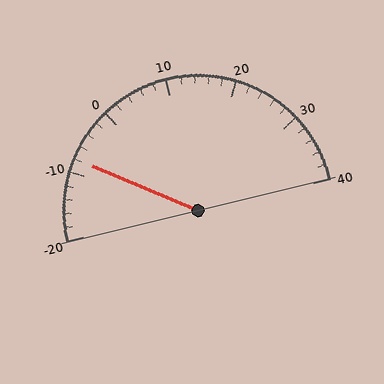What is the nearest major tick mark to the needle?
The nearest major tick mark is -10.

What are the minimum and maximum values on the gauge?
The gauge ranges from -20 to 40.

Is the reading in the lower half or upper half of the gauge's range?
The reading is in the lower half of the range (-20 to 40).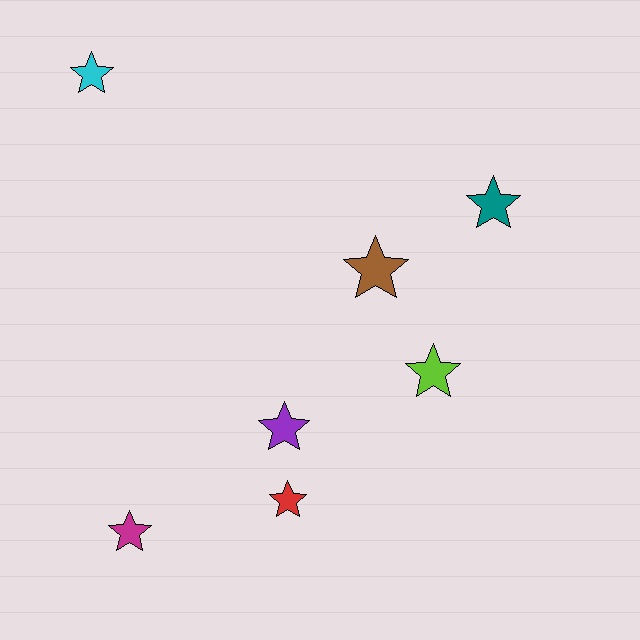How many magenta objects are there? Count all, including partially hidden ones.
There is 1 magenta object.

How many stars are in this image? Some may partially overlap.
There are 7 stars.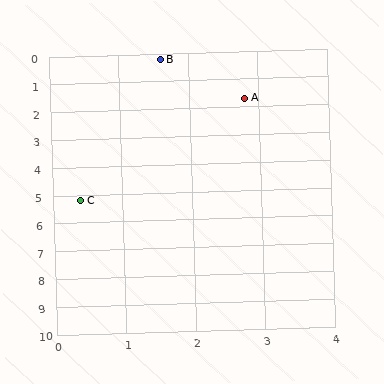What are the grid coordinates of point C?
Point C is at approximately (0.4, 5.2).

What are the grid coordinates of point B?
Point B is at approximately (1.6, 0.2).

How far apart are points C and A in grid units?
Points C and A are about 4.2 grid units apart.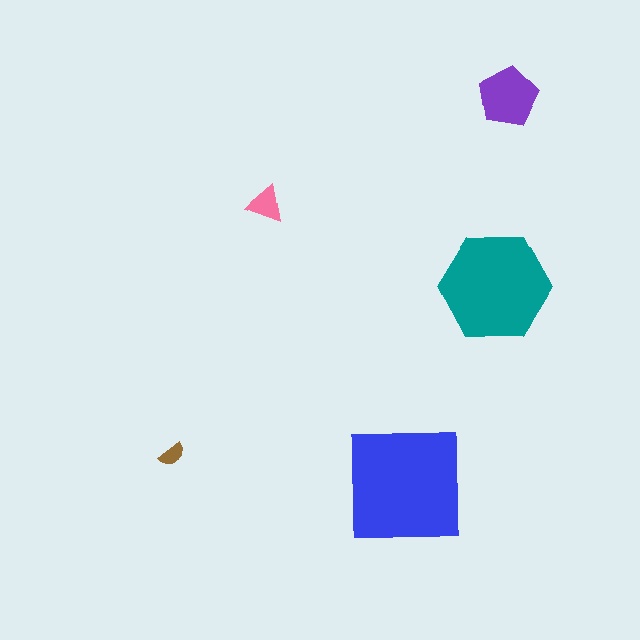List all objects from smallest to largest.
The brown semicircle, the pink triangle, the purple pentagon, the teal hexagon, the blue square.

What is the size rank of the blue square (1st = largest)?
1st.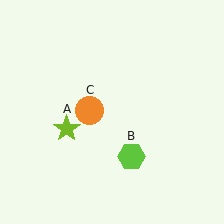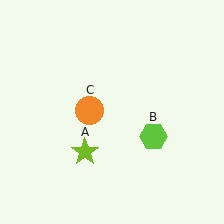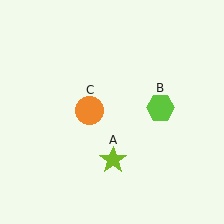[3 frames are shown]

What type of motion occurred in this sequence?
The lime star (object A), lime hexagon (object B) rotated counterclockwise around the center of the scene.